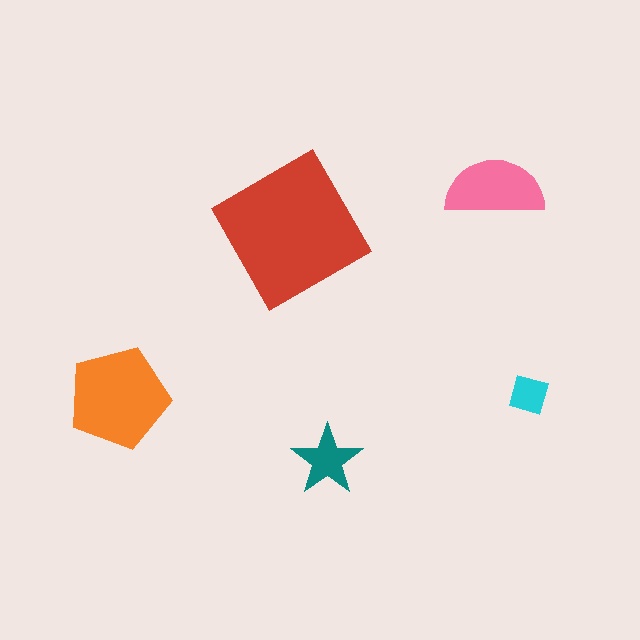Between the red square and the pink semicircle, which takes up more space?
The red square.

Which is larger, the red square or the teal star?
The red square.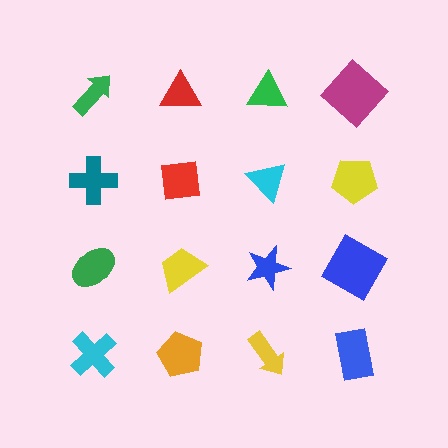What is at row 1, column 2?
A red triangle.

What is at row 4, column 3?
A yellow arrow.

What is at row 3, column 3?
A blue star.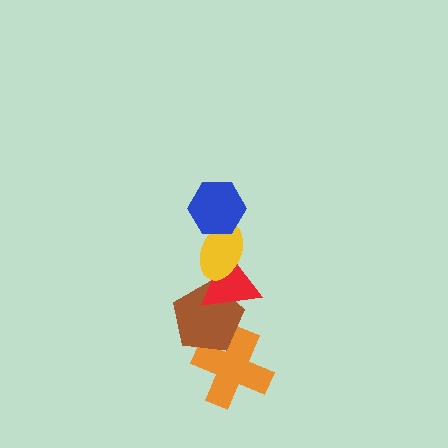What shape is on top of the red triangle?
The yellow ellipse is on top of the red triangle.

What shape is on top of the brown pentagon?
The red triangle is on top of the brown pentagon.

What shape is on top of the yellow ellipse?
The blue hexagon is on top of the yellow ellipse.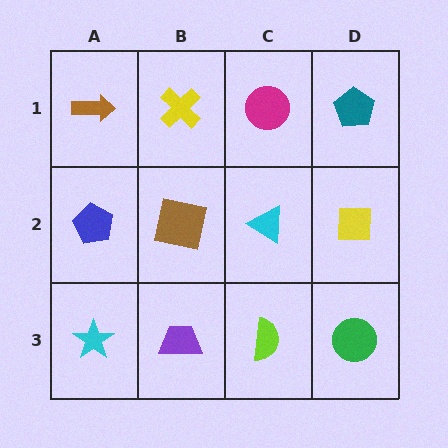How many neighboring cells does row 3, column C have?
3.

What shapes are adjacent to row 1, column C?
A cyan triangle (row 2, column C), a yellow cross (row 1, column B), a teal pentagon (row 1, column D).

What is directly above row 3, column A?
A blue pentagon.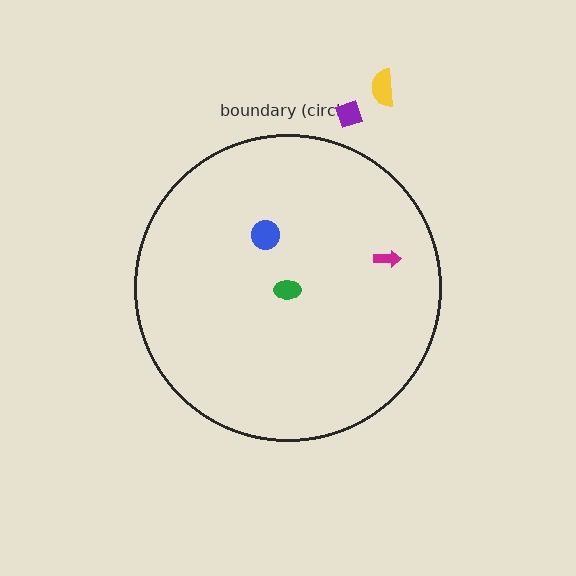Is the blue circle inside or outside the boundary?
Inside.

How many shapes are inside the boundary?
3 inside, 2 outside.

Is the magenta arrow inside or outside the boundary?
Inside.